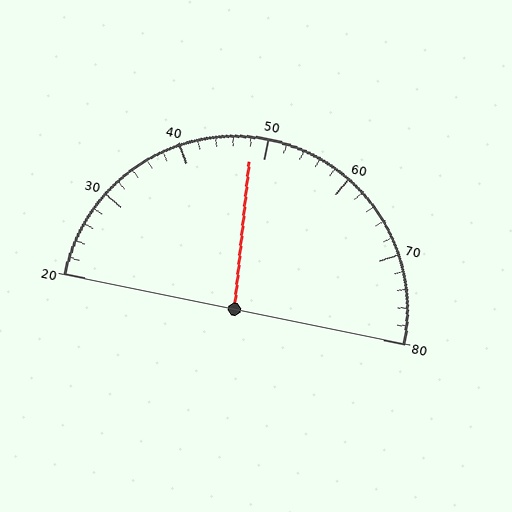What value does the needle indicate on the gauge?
The needle indicates approximately 48.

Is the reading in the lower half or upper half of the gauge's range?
The reading is in the lower half of the range (20 to 80).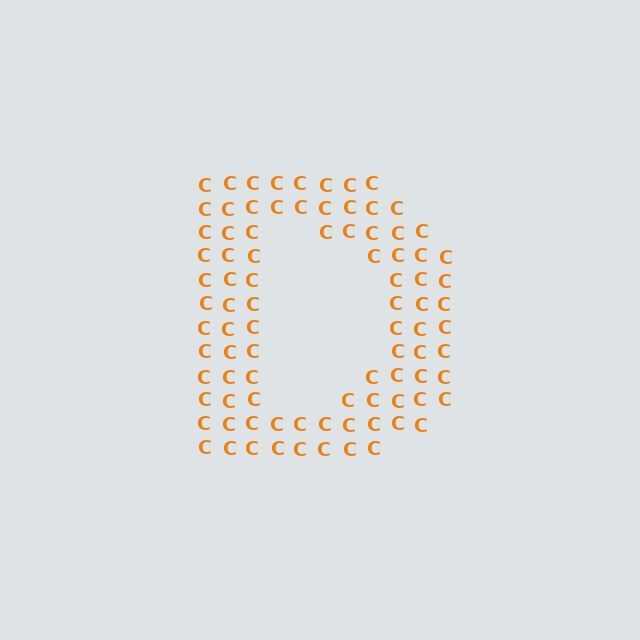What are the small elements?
The small elements are letter C's.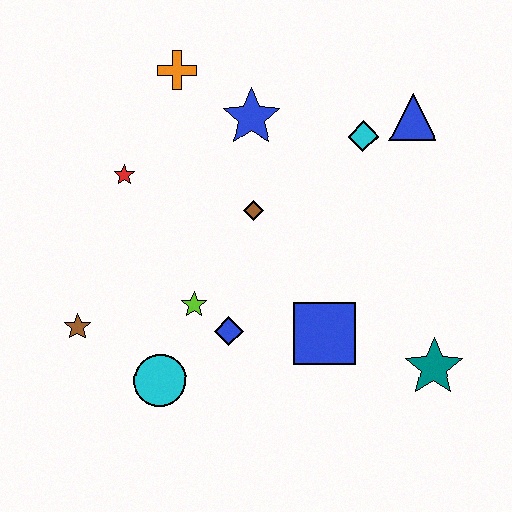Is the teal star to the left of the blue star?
No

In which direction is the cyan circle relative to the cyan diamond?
The cyan circle is below the cyan diamond.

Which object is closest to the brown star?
The cyan circle is closest to the brown star.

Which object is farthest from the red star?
The teal star is farthest from the red star.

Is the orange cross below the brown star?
No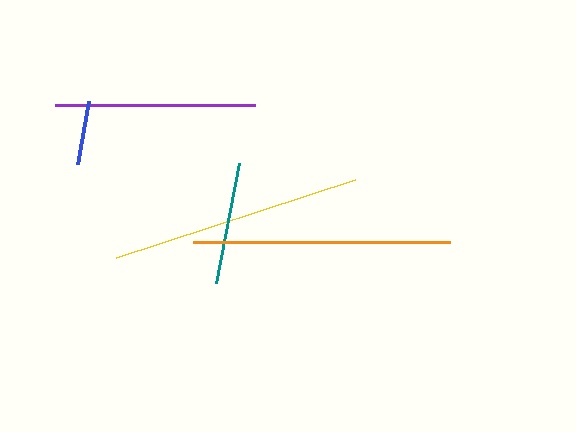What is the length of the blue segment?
The blue segment is approximately 64 pixels long.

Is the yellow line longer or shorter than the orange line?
The orange line is longer than the yellow line.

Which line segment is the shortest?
The blue line is the shortest at approximately 64 pixels.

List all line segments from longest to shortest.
From longest to shortest: orange, yellow, purple, teal, blue.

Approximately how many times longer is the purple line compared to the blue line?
The purple line is approximately 3.1 times the length of the blue line.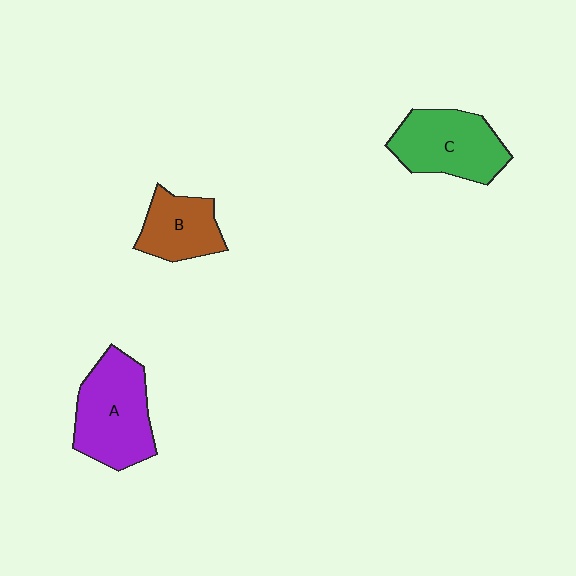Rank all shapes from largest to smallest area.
From largest to smallest: A (purple), C (green), B (brown).